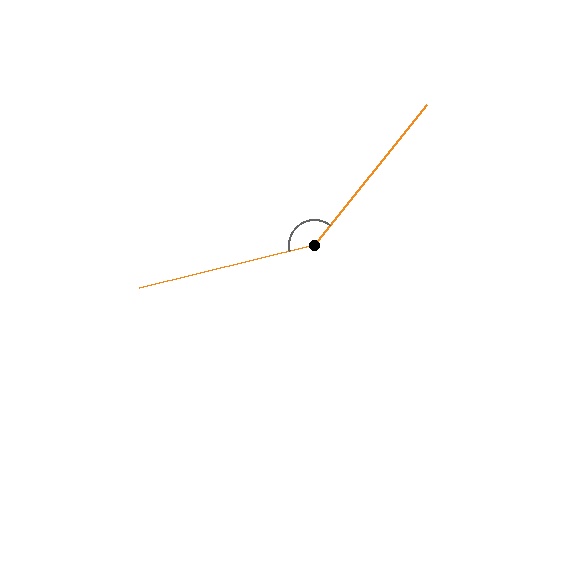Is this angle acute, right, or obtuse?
It is obtuse.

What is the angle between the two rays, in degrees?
Approximately 143 degrees.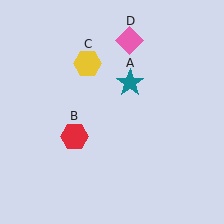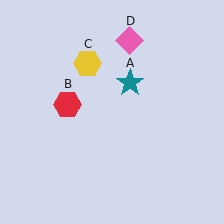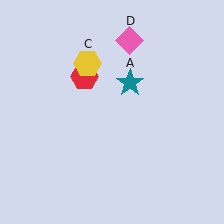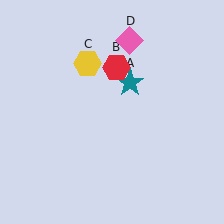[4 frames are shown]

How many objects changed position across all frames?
1 object changed position: red hexagon (object B).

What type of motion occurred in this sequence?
The red hexagon (object B) rotated clockwise around the center of the scene.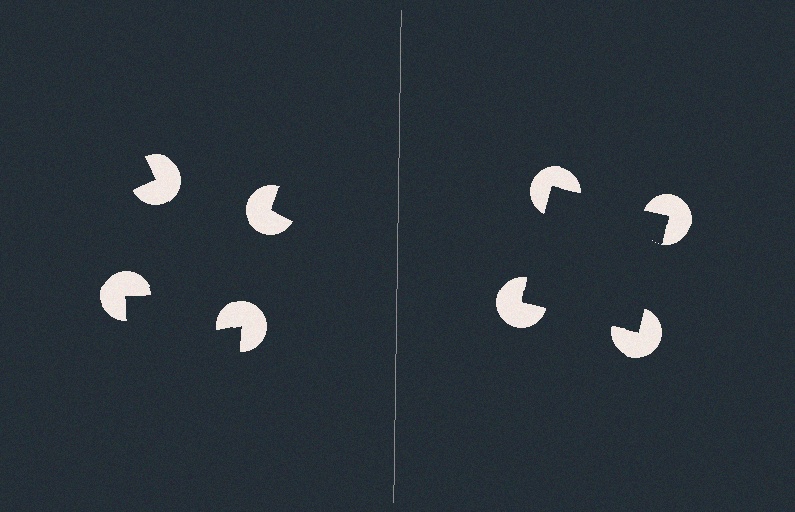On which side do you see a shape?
An illusory square appears on the right side. On the left side the wedge cuts are rotated, so no coherent shape forms.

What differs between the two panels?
The pac-man discs are positioned identically on both sides; only the wedge orientations differ. On the right they align to a square; on the left they are misaligned.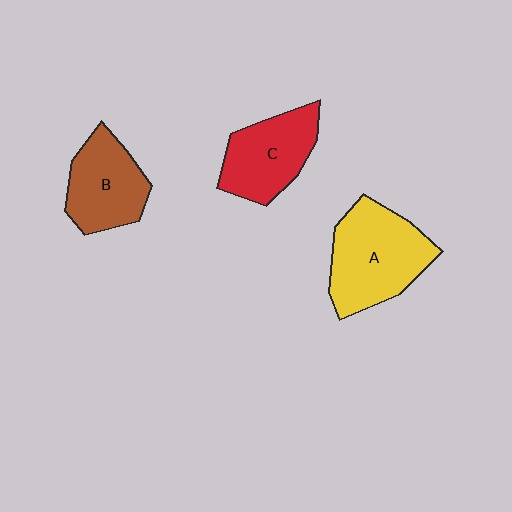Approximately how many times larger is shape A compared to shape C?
Approximately 1.3 times.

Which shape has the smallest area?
Shape B (brown).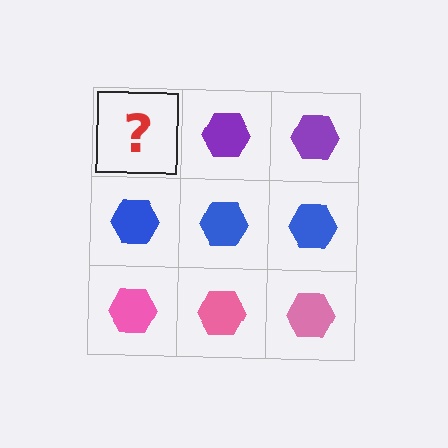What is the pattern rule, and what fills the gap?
The rule is that each row has a consistent color. The gap should be filled with a purple hexagon.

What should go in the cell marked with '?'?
The missing cell should contain a purple hexagon.